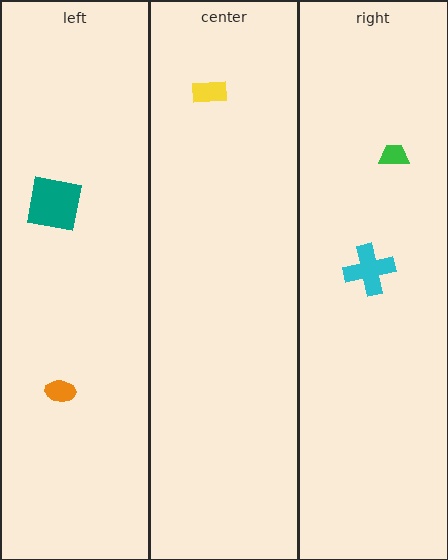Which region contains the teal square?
The left region.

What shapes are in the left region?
The orange ellipse, the teal square.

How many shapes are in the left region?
2.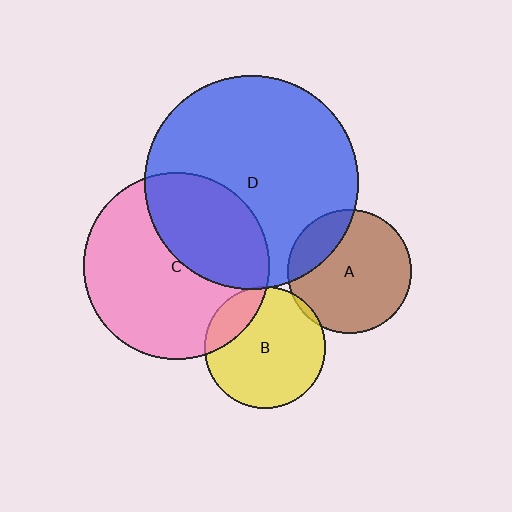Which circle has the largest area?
Circle D (blue).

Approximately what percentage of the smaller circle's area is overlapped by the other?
Approximately 5%.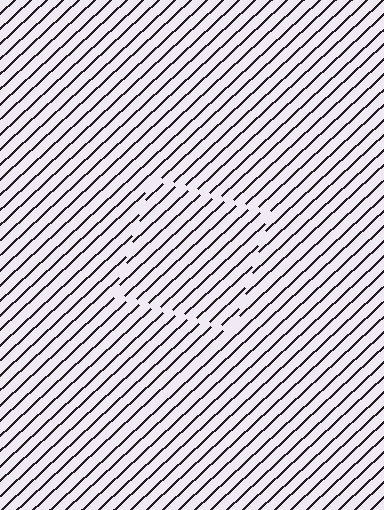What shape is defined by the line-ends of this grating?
An illusory square. The interior of the shape contains the same grating, shifted by half a period — the contour is defined by the phase discontinuity where line-ends from the inner and outer gratings abut.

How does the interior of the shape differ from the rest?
The interior of the shape contains the same grating, shifted by half a period — the contour is defined by the phase discontinuity where line-ends from the inner and outer gratings abut.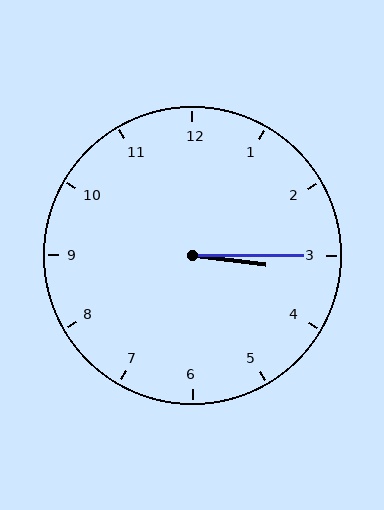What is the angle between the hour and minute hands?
Approximately 8 degrees.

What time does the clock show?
3:15.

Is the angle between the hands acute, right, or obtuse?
It is acute.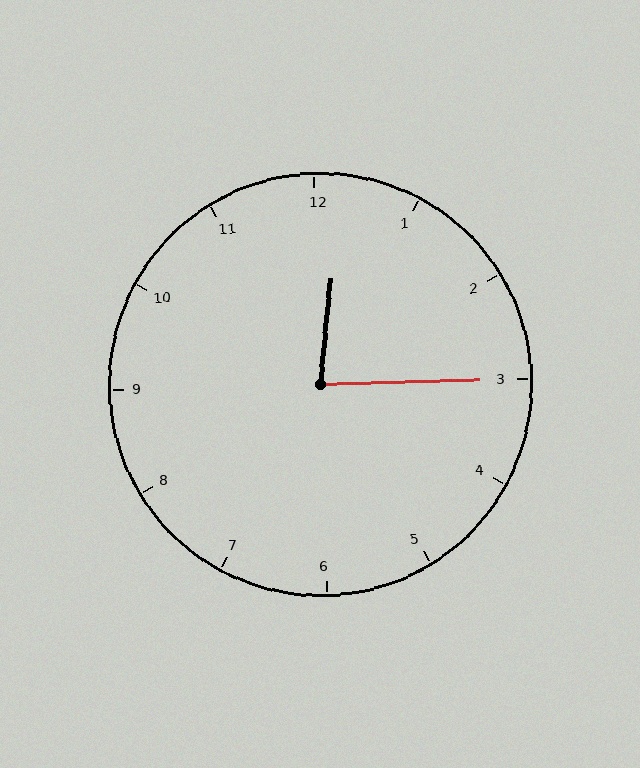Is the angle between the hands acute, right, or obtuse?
It is acute.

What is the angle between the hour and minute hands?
Approximately 82 degrees.